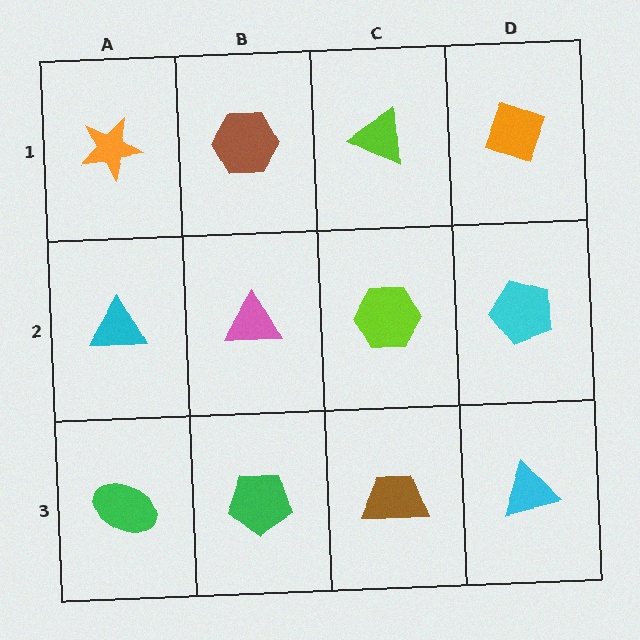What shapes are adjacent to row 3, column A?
A cyan triangle (row 2, column A), a green pentagon (row 3, column B).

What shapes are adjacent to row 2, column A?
An orange star (row 1, column A), a green ellipse (row 3, column A), a pink triangle (row 2, column B).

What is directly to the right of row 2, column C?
A cyan pentagon.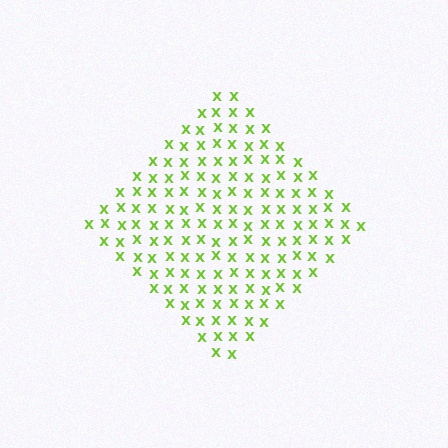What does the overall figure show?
The overall figure shows a diamond.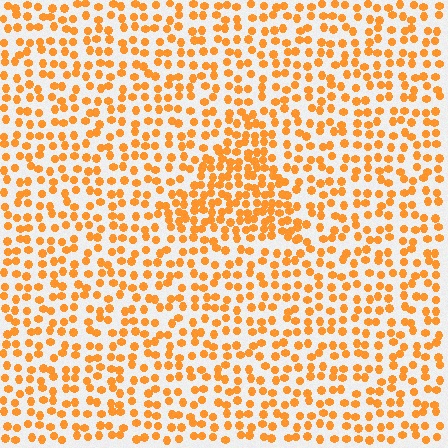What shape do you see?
I see a triangle.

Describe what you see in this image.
The image contains small orange elements arranged at two different densities. A triangle-shaped region is visible where the elements are more densely packed than the surrounding area.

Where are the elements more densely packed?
The elements are more densely packed inside the triangle boundary.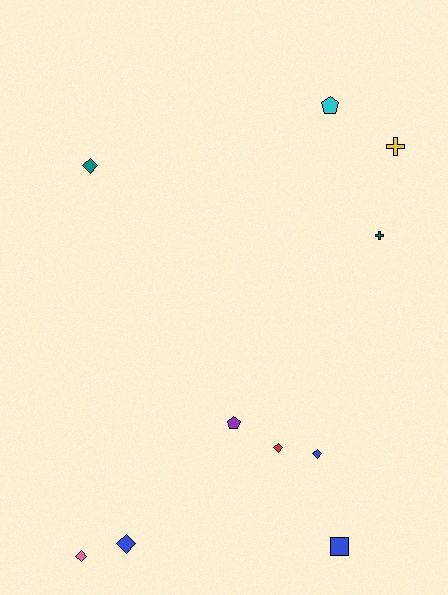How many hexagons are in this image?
There are no hexagons.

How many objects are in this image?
There are 10 objects.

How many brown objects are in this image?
There are no brown objects.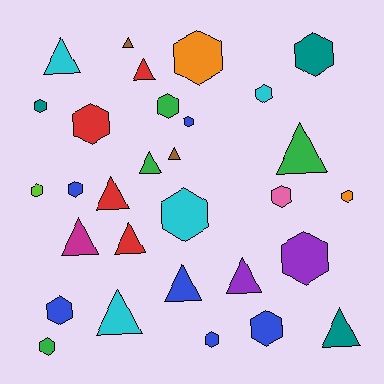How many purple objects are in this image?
There are 2 purple objects.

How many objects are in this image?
There are 30 objects.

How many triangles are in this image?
There are 13 triangles.